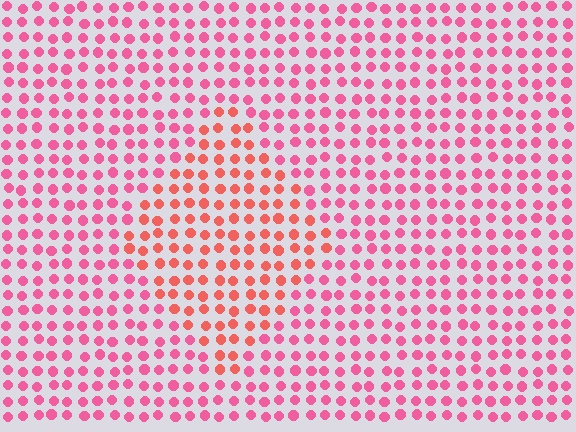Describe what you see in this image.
The image is filled with small pink elements in a uniform arrangement. A diamond-shaped region is visible where the elements are tinted to a slightly different hue, forming a subtle color boundary.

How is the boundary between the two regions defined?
The boundary is defined purely by a slight shift in hue (about 28 degrees). Spacing, size, and orientation are identical on both sides.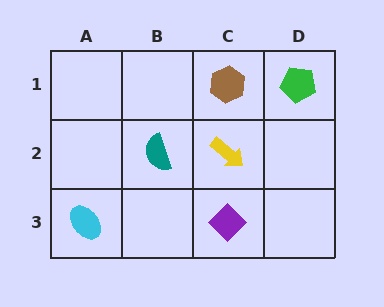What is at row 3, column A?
A cyan ellipse.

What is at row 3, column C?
A purple diamond.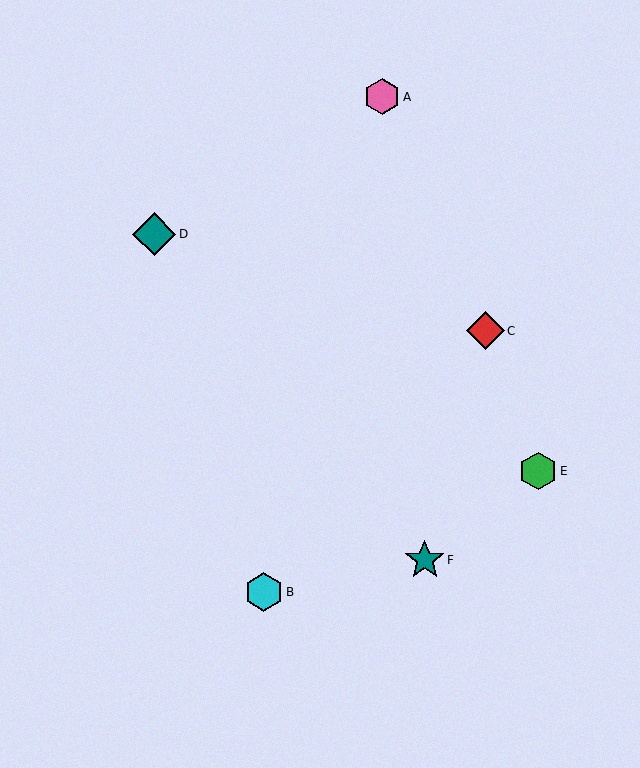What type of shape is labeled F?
Shape F is a teal star.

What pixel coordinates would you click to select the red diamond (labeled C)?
Click at (485, 331) to select the red diamond C.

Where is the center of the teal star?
The center of the teal star is at (425, 560).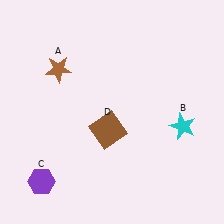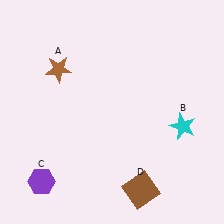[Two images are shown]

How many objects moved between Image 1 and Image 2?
1 object moved between the two images.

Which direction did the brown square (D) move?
The brown square (D) moved down.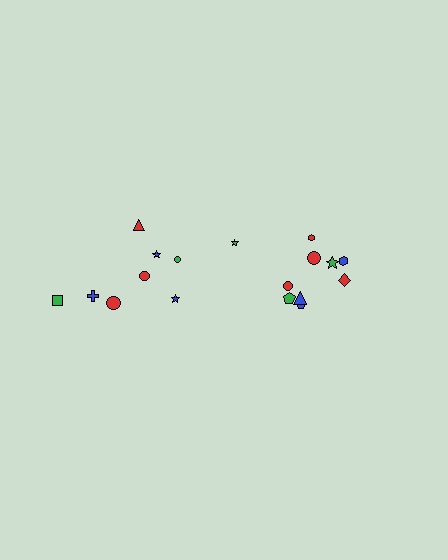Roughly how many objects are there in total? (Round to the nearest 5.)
Roughly 20 objects in total.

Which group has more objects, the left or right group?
The right group.